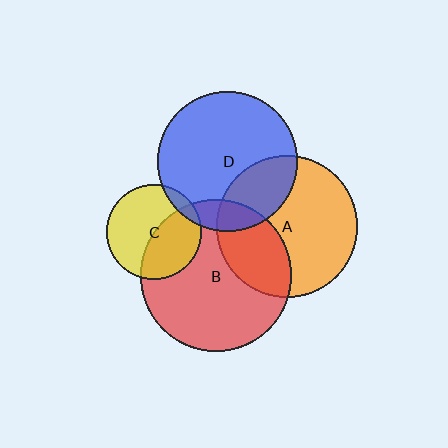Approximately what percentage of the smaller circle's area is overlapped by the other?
Approximately 10%.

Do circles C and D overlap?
Yes.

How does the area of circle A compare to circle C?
Approximately 2.2 times.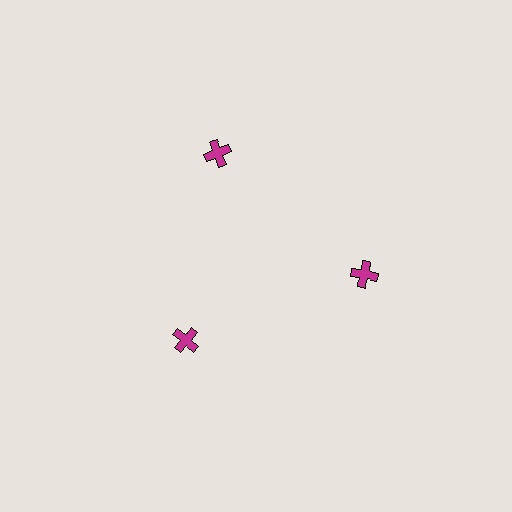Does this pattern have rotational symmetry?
Yes, this pattern has 3-fold rotational symmetry. It looks the same after rotating 120 degrees around the center.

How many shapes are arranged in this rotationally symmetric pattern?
There are 3 shapes, arranged in 3 groups of 1.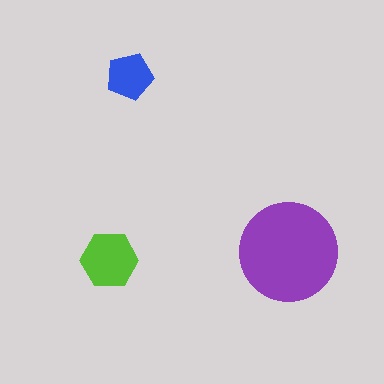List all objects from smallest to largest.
The blue pentagon, the lime hexagon, the purple circle.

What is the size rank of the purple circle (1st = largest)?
1st.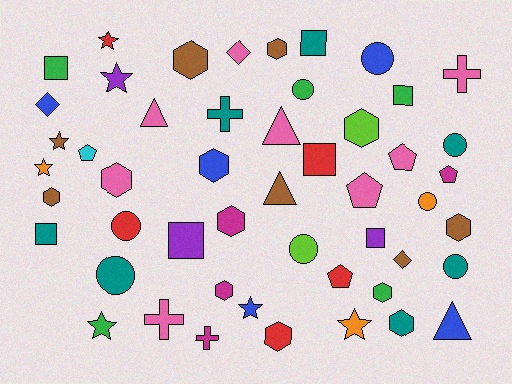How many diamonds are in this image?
There are 3 diamonds.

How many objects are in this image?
There are 50 objects.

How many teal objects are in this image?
There are 7 teal objects.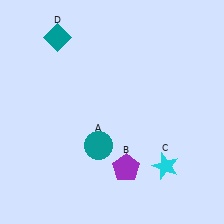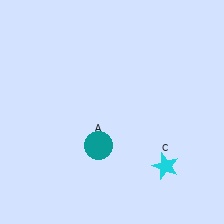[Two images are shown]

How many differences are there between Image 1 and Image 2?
There are 2 differences between the two images.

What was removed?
The purple pentagon (B), the teal diamond (D) were removed in Image 2.